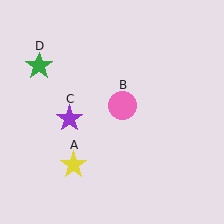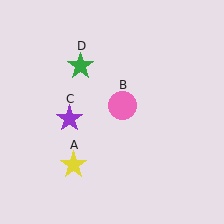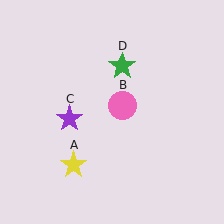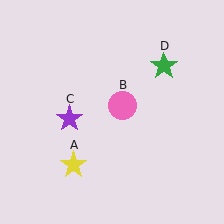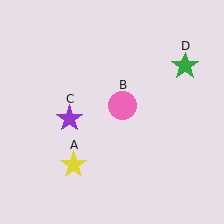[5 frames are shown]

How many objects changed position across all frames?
1 object changed position: green star (object D).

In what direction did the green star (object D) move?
The green star (object D) moved right.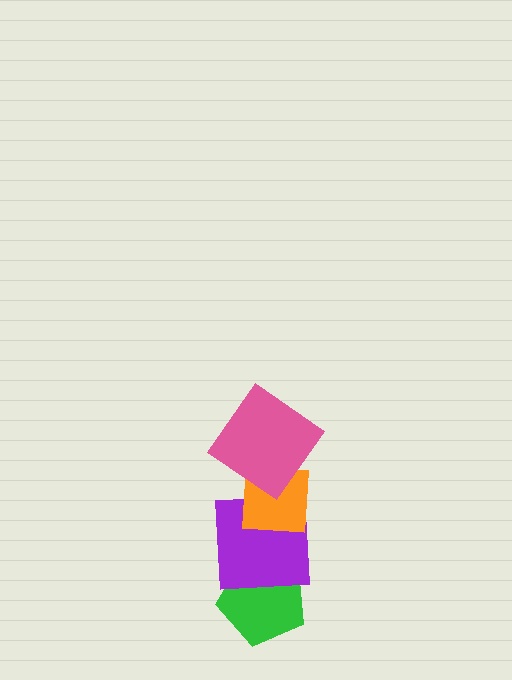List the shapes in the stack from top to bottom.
From top to bottom: the pink diamond, the orange square, the purple square, the green pentagon.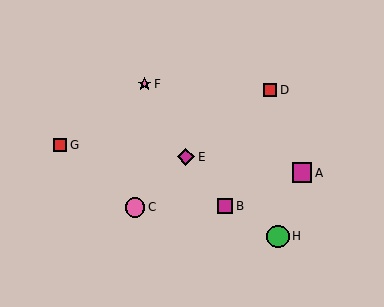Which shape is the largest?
The green circle (labeled H) is the largest.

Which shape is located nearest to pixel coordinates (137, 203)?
The pink circle (labeled C) at (135, 207) is nearest to that location.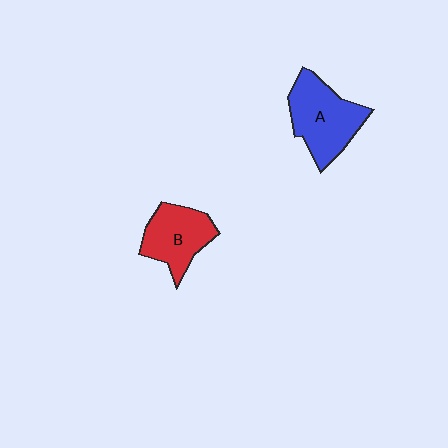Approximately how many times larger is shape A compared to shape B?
Approximately 1.2 times.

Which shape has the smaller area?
Shape B (red).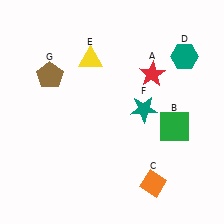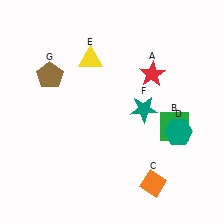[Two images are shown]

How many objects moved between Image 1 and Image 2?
1 object moved between the two images.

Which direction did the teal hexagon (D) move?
The teal hexagon (D) moved down.